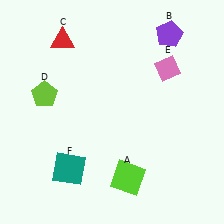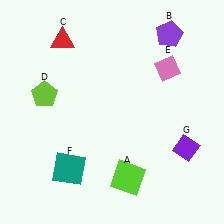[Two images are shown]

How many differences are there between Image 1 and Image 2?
There is 1 difference between the two images.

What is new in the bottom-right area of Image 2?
A purple diamond (G) was added in the bottom-right area of Image 2.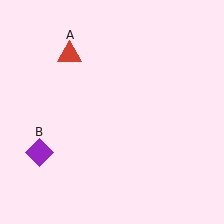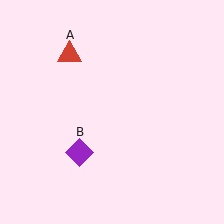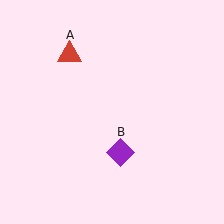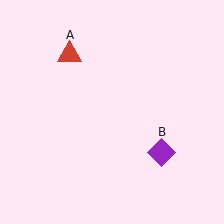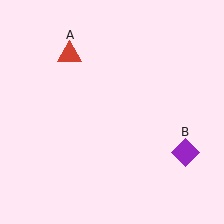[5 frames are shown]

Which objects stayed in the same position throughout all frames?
Red triangle (object A) remained stationary.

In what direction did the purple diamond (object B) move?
The purple diamond (object B) moved right.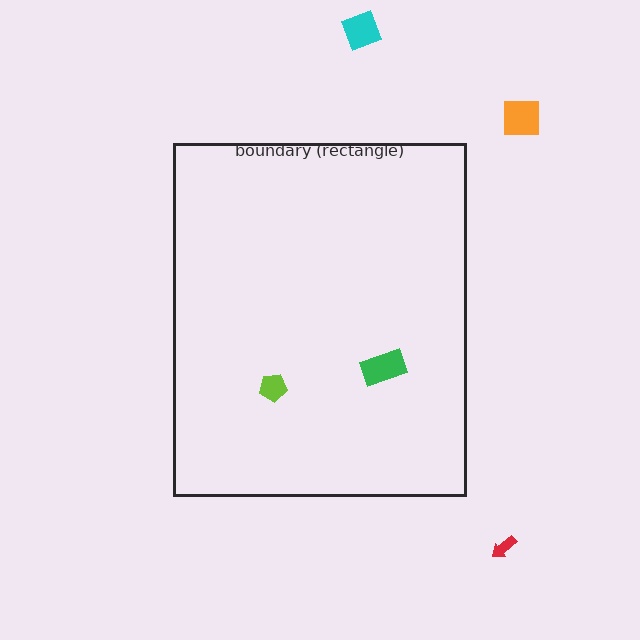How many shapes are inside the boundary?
2 inside, 3 outside.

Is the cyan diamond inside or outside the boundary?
Outside.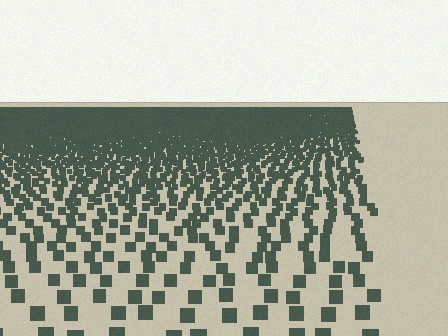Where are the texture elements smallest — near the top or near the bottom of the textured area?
Near the top.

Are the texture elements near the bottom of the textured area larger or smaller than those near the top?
Larger. Near the bottom, elements are closer to the viewer and appear at a bigger on-screen size.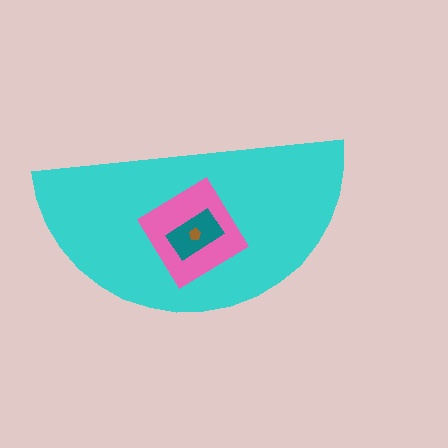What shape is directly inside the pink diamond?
The teal rectangle.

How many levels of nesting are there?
4.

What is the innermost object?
The brown pentagon.